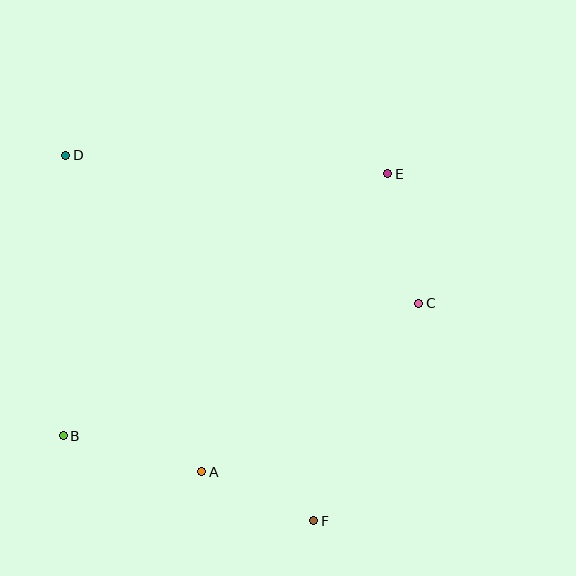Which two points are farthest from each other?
Points D and F are farthest from each other.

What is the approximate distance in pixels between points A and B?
The distance between A and B is approximately 143 pixels.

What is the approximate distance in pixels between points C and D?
The distance between C and D is approximately 383 pixels.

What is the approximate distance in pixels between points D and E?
The distance between D and E is approximately 323 pixels.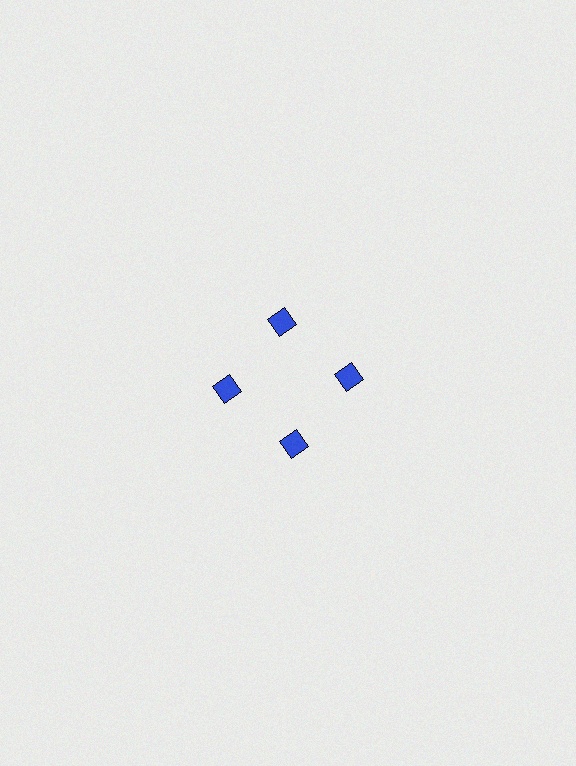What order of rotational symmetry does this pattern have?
This pattern has 4-fold rotational symmetry.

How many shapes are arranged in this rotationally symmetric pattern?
There are 4 shapes, arranged in 4 groups of 1.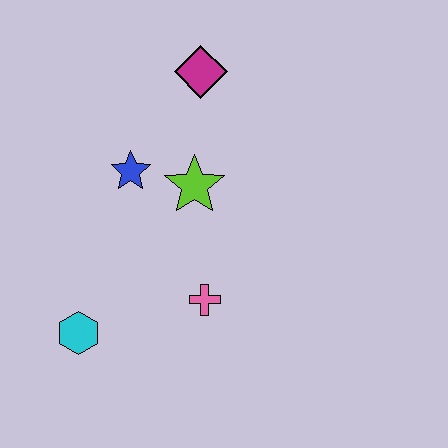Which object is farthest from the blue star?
The cyan hexagon is farthest from the blue star.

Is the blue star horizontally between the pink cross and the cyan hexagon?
Yes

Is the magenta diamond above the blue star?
Yes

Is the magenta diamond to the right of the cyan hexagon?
Yes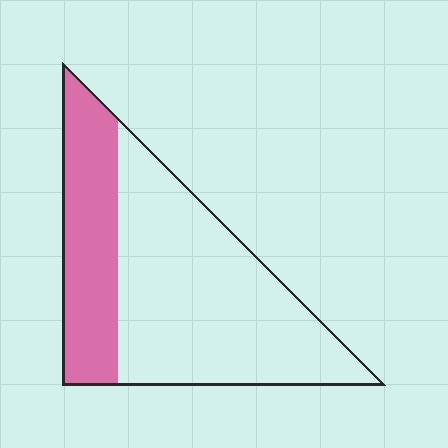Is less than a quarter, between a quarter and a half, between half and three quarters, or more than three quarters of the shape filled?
Between a quarter and a half.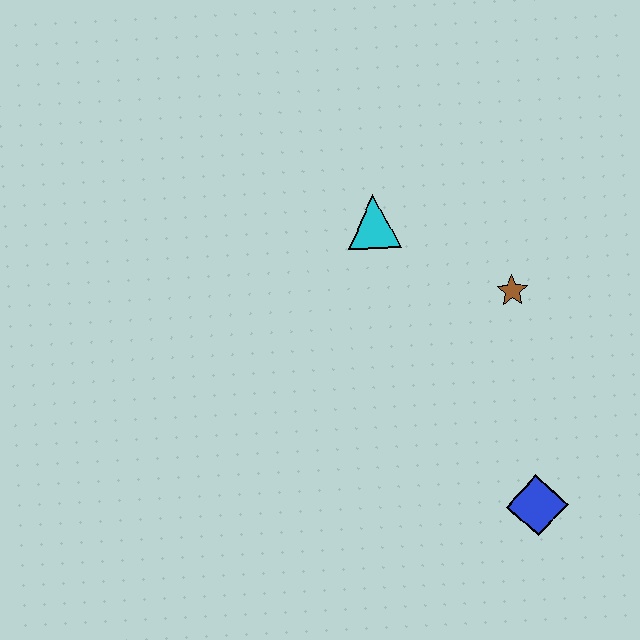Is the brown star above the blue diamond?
Yes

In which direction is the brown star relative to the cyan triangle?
The brown star is to the right of the cyan triangle.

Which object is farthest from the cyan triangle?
The blue diamond is farthest from the cyan triangle.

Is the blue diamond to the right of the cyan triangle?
Yes